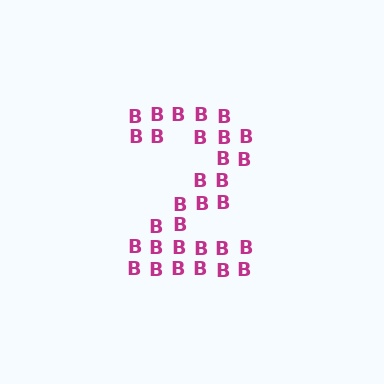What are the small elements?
The small elements are letter B's.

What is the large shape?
The large shape is the digit 2.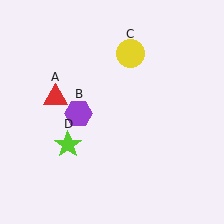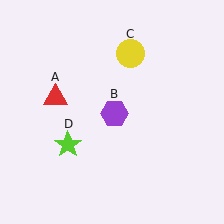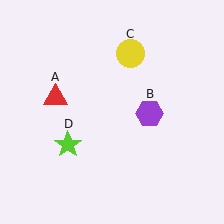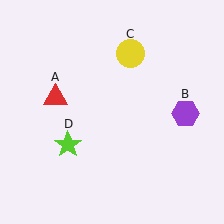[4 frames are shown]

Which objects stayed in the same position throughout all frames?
Red triangle (object A) and yellow circle (object C) and lime star (object D) remained stationary.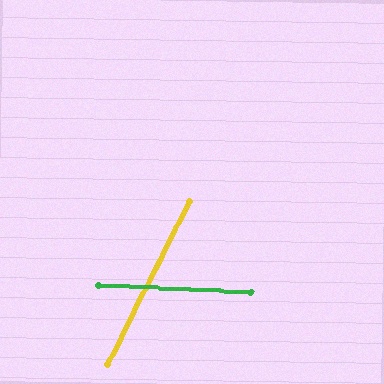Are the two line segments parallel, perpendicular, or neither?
Neither parallel nor perpendicular — they differ by about 66°.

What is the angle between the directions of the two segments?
Approximately 66 degrees.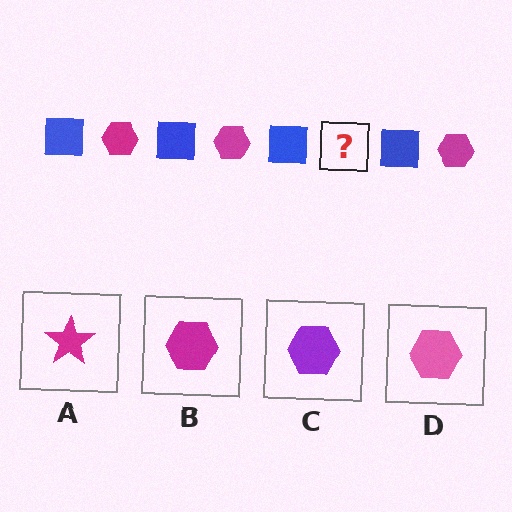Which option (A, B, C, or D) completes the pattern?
B.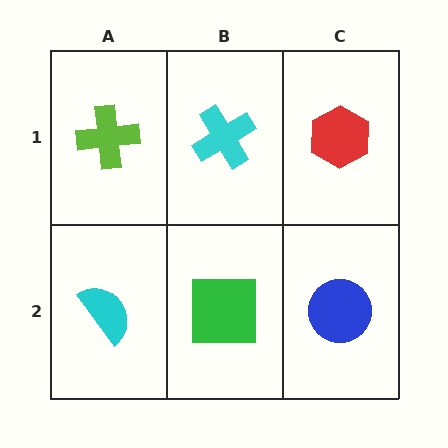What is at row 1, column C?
A red hexagon.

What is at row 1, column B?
A cyan cross.